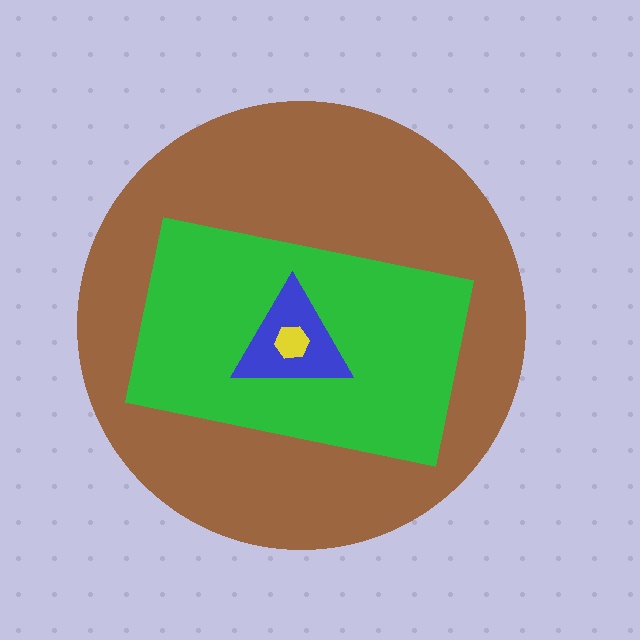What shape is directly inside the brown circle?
The green rectangle.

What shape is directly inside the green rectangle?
The blue triangle.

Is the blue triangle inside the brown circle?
Yes.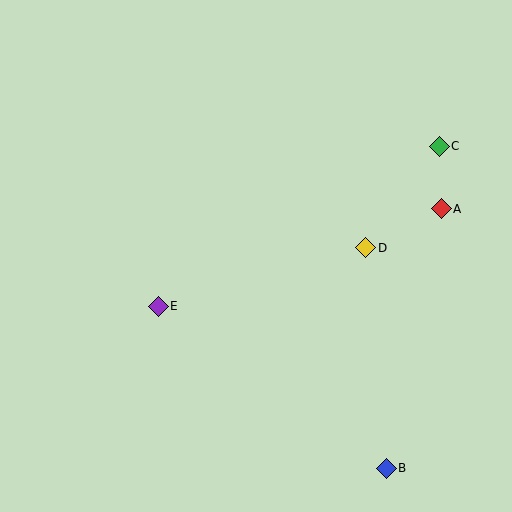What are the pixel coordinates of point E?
Point E is at (158, 306).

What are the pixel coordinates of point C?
Point C is at (439, 146).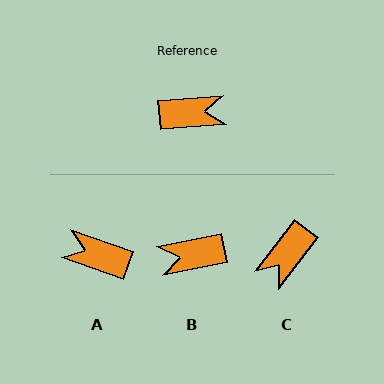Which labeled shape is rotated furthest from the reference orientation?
B, about 173 degrees away.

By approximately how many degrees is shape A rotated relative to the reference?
Approximately 157 degrees counter-clockwise.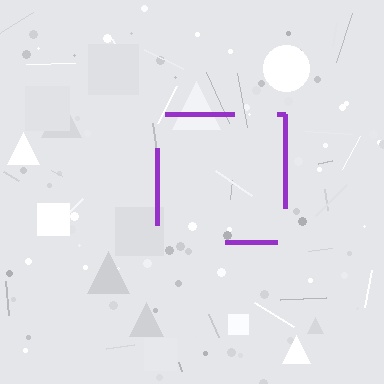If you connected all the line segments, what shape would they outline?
They would outline a square.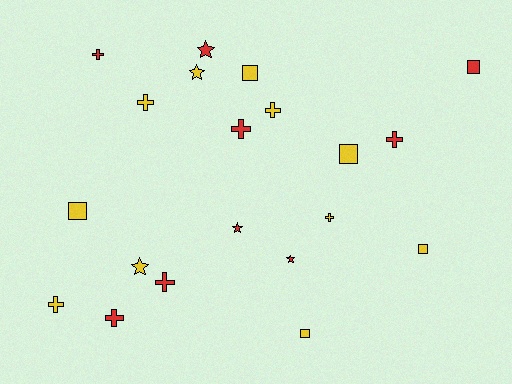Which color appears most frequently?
Yellow, with 11 objects.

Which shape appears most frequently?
Cross, with 9 objects.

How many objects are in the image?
There are 20 objects.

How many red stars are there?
There are 3 red stars.